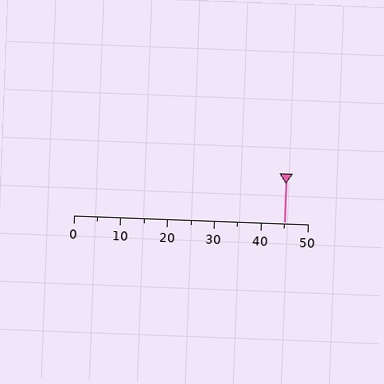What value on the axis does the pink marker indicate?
The marker indicates approximately 45.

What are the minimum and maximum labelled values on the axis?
The axis runs from 0 to 50.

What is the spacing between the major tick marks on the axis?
The major ticks are spaced 10 apart.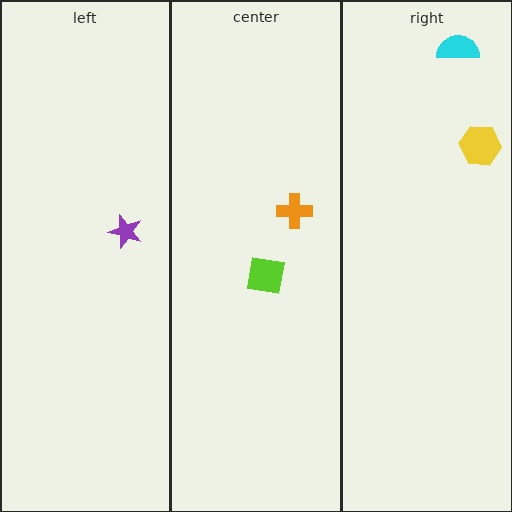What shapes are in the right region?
The cyan semicircle, the yellow hexagon.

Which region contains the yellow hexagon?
The right region.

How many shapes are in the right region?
2.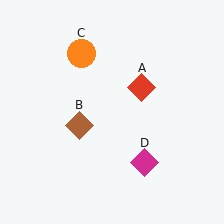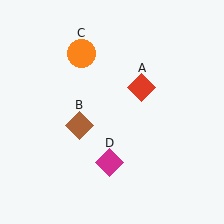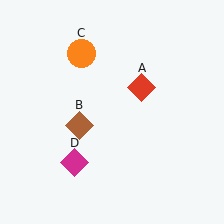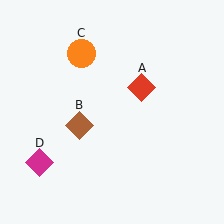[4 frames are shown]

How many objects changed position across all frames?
1 object changed position: magenta diamond (object D).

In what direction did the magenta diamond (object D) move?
The magenta diamond (object D) moved left.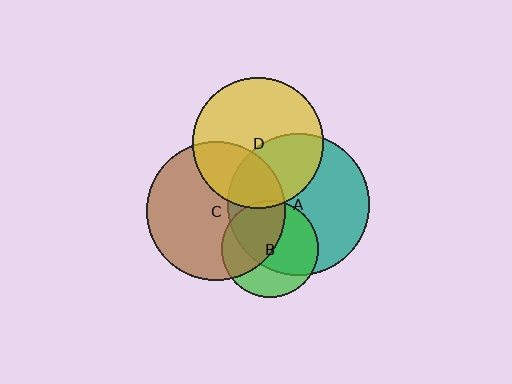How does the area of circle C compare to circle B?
Approximately 2.1 times.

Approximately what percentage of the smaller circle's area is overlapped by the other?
Approximately 30%.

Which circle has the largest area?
Circle A (teal).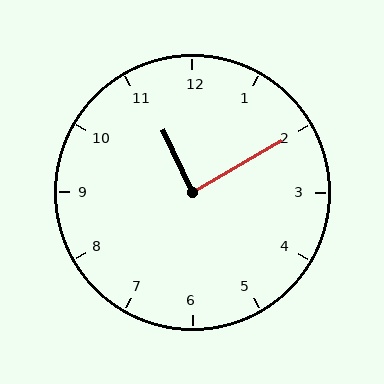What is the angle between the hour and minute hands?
Approximately 85 degrees.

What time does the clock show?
11:10.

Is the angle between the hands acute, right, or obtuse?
It is right.